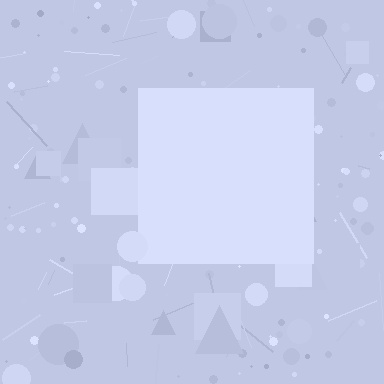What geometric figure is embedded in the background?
A square is embedded in the background.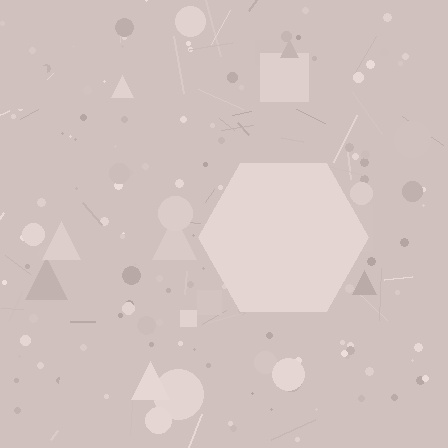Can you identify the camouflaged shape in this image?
The camouflaged shape is a hexagon.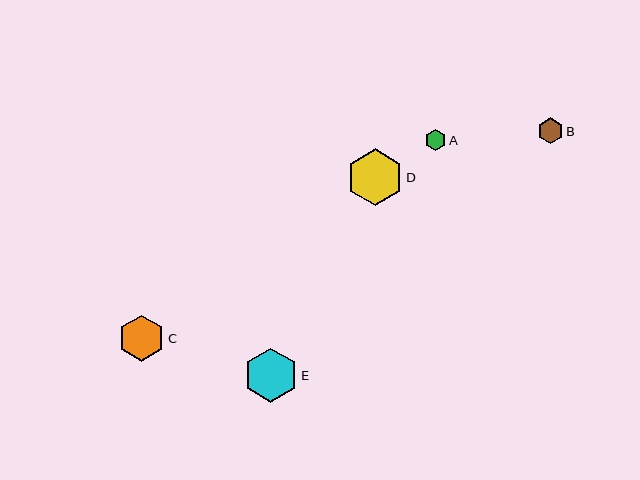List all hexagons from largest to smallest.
From largest to smallest: D, E, C, B, A.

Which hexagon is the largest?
Hexagon D is the largest with a size of approximately 57 pixels.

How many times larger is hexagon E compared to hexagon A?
Hexagon E is approximately 2.5 times the size of hexagon A.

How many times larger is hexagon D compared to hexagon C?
Hexagon D is approximately 1.2 times the size of hexagon C.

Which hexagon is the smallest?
Hexagon A is the smallest with a size of approximately 21 pixels.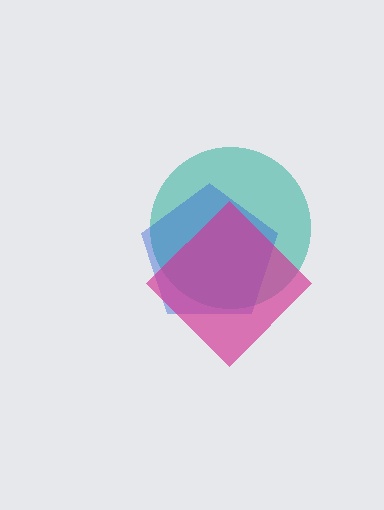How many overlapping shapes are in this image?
There are 3 overlapping shapes in the image.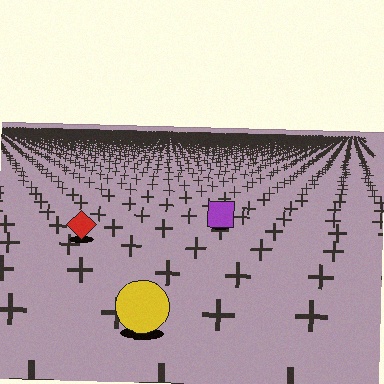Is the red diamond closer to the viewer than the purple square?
Yes. The red diamond is closer — you can tell from the texture gradient: the ground texture is coarser near it.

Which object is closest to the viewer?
The yellow circle is closest. The texture marks near it are larger and more spread out.